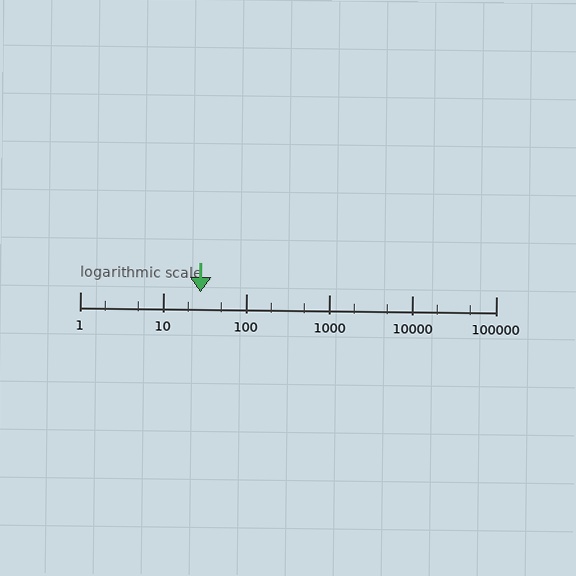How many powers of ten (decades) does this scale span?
The scale spans 5 decades, from 1 to 100000.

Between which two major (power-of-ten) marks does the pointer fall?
The pointer is between 10 and 100.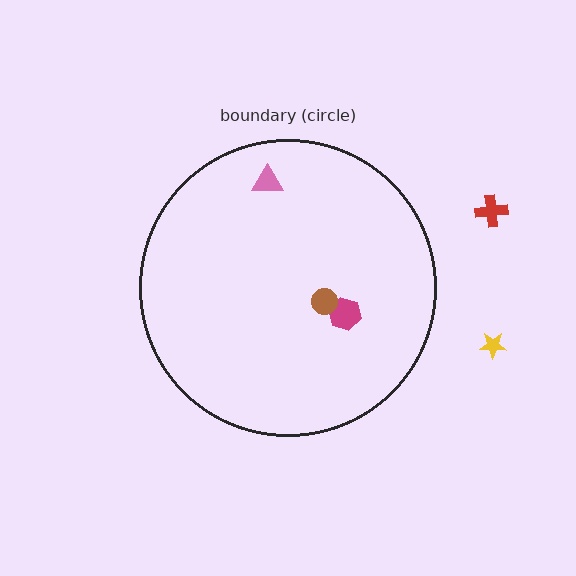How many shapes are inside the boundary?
3 inside, 2 outside.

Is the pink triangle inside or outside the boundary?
Inside.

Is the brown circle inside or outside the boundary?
Inside.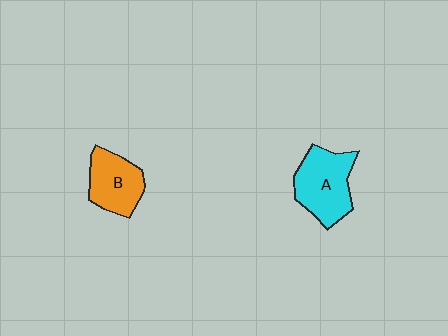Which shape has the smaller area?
Shape B (orange).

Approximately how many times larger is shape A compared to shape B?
Approximately 1.3 times.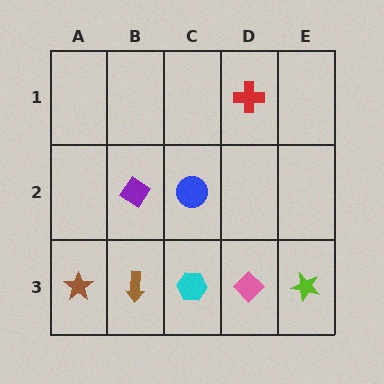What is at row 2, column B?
A purple diamond.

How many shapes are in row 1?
1 shape.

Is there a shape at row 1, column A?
No, that cell is empty.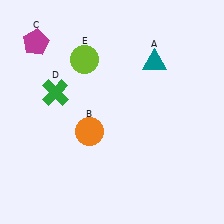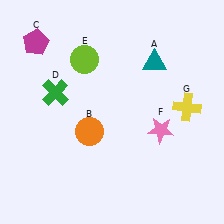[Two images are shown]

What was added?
A pink star (F), a yellow cross (G) were added in Image 2.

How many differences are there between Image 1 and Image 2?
There are 2 differences between the two images.